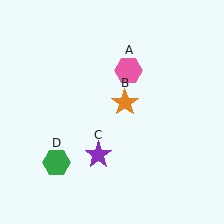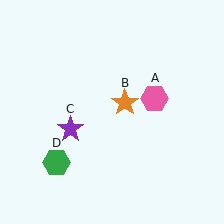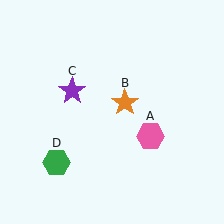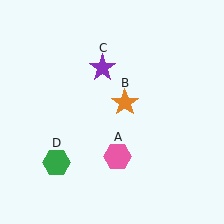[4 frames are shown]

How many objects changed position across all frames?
2 objects changed position: pink hexagon (object A), purple star (object C).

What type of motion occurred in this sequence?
The pink hexagon (object A), purple star (object C) rotated clockwise around the center of the scene.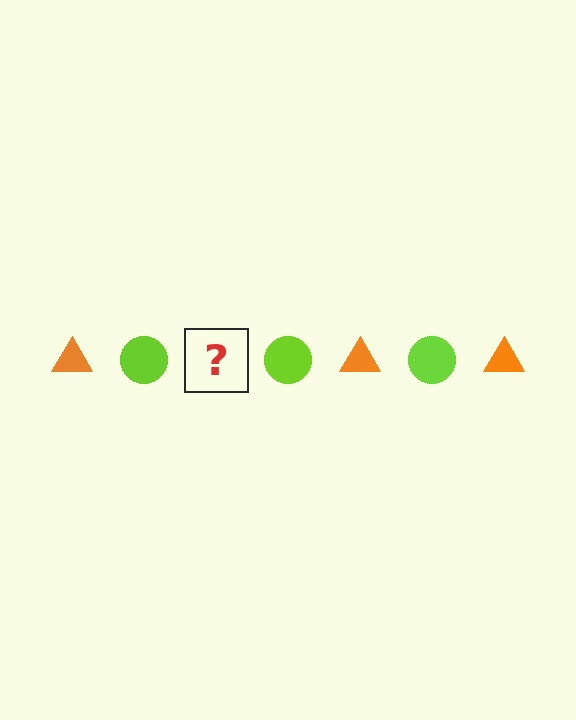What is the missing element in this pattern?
The missing element is an orange triangle.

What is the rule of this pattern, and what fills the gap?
The rule is that the pattern alternates between orange triangle and lime circle. The gap should be filled with an orange triangle.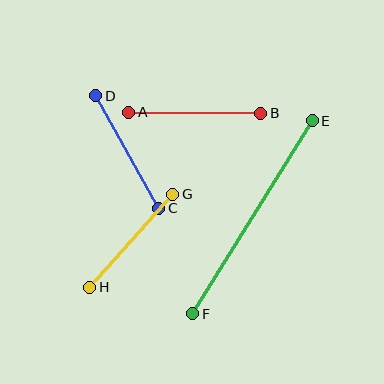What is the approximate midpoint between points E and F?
The midpoint is at approximately (253, 217) pixels.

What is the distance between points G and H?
The distance is approximately 125 pixels.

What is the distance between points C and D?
The distance is approximately 129 pixels.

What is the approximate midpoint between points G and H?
The midpoint is at approximately (131, 241) pixels.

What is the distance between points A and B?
The distance is approximately 132 pixels.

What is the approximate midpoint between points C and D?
The midpoint is at approximately (127, 152) pixels.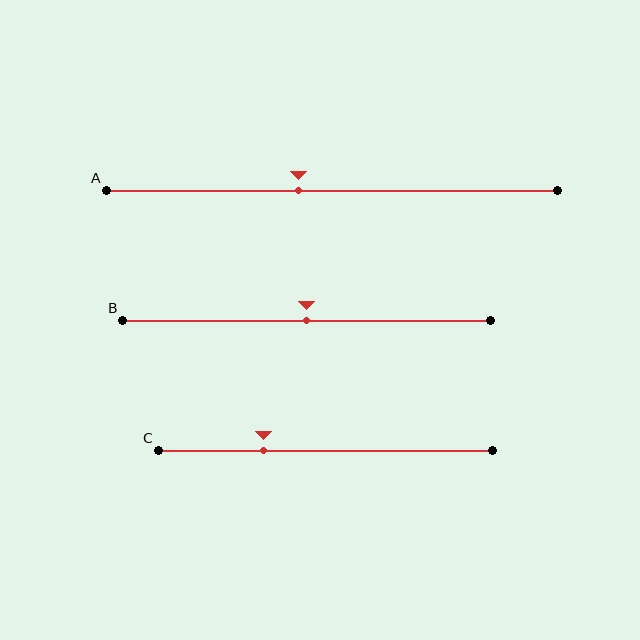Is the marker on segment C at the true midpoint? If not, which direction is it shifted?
No, the marker on segment C is shifted to the left by about 18% of the segment length.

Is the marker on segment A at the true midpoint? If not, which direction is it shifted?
No, the marker on segment A is shifted to the left by about 8% of the segment length.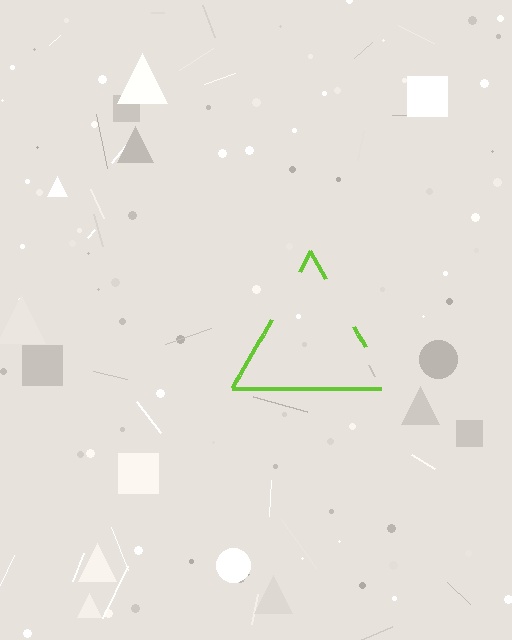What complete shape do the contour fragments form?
The contour fragments form a triangle.